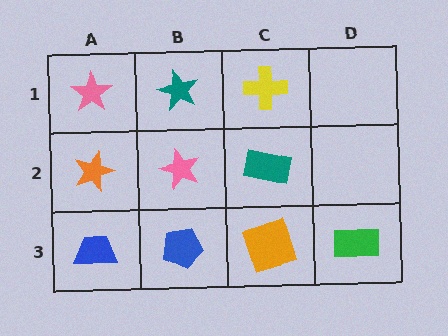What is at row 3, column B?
A blue pentagon.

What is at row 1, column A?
A pink star.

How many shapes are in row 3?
4 shapes.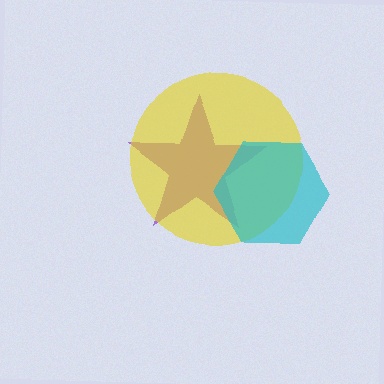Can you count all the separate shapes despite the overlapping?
Yes, there are 3 separate shapes.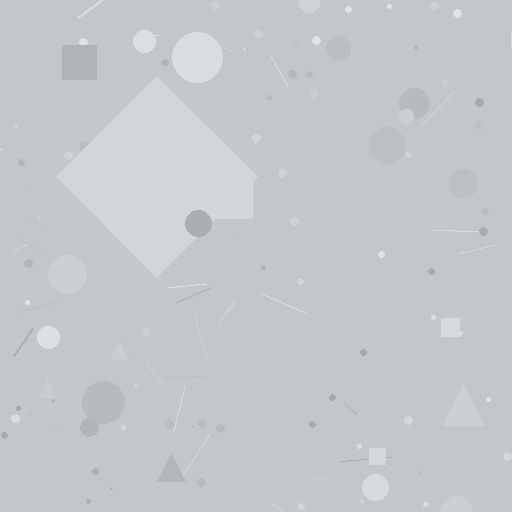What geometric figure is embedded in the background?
A diamond is embedded in the background.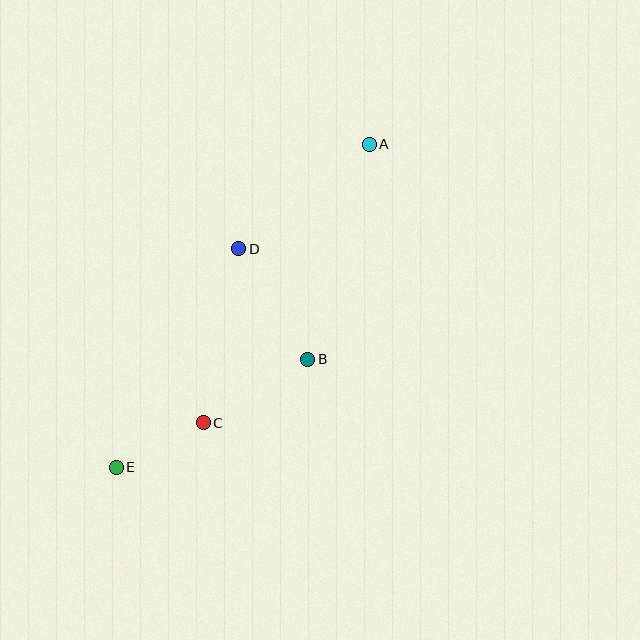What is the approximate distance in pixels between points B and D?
The distance between B and D is approximately 130 pixels.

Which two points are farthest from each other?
Points A and E are farthest from each other.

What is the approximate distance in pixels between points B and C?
The distance between B and C is approximately 122 pixels.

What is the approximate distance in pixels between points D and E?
The distance between D and E is approximately 251 pixels.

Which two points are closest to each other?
Points C and E are closest to each other.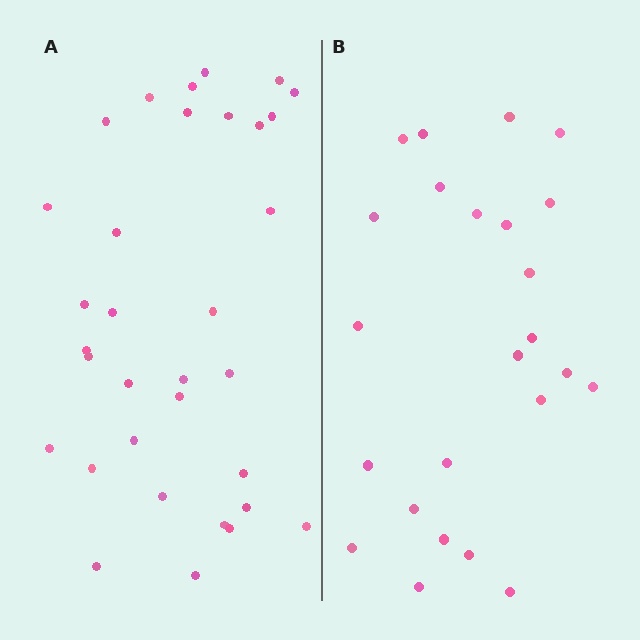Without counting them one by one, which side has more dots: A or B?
Region A (the left region) has more dots.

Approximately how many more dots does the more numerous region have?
Region A has roughly 8 or so more dots than region B.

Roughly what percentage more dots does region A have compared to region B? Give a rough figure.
About 40% more.